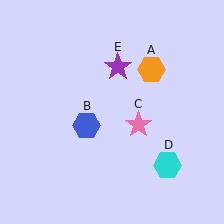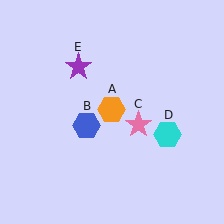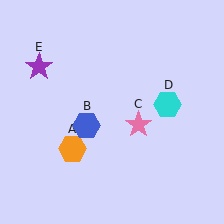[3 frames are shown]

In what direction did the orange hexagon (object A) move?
The orange hexagon (object A) moved down and to the left.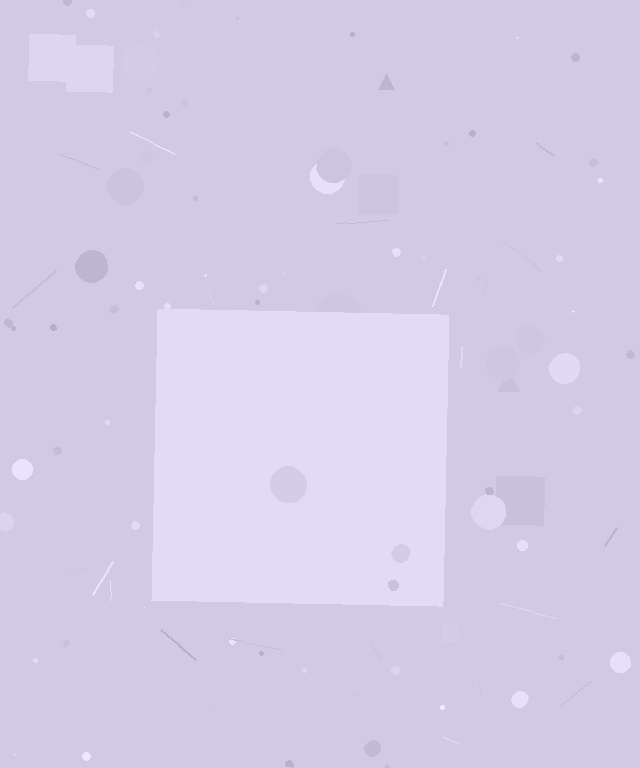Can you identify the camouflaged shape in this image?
The camouflaged shape is a square.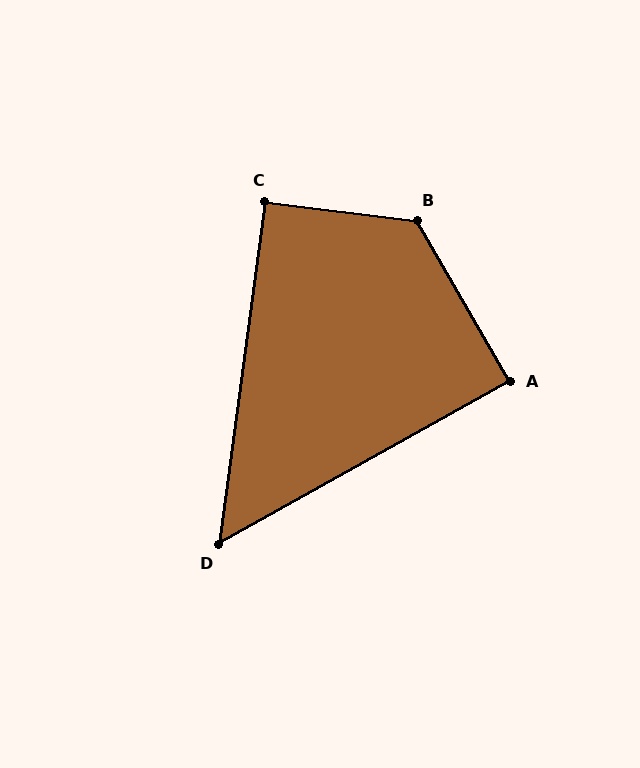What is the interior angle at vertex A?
Approximately 89 degrees (approximately right).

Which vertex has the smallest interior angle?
D, at approximately 53 degrees.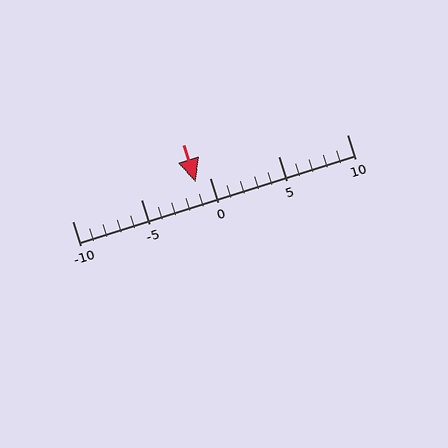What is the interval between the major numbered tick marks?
The major tick marks are spaced 5 units apart.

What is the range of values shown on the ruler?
The ruler shows values from -10 to 10.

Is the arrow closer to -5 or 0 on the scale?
The arrow is closer to 0.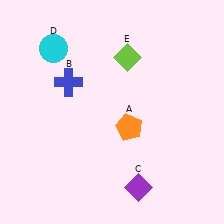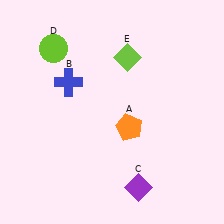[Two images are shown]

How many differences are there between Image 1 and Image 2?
There is 1 difference between the two images.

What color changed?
The circle (D) changed from cyan in Image 1 to lime in Image 2.